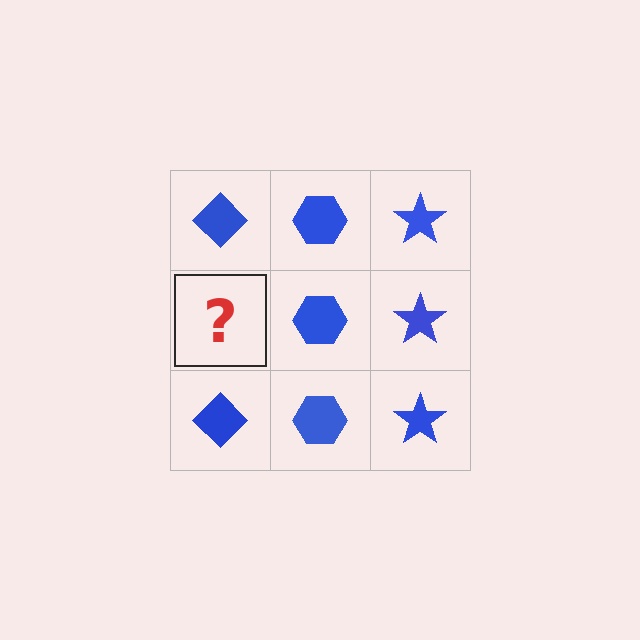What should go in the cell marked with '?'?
The missing cell should contain a blue diamond.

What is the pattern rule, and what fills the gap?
The rule is that each column has a consistent shape. The gap should be filled with a blue diamond.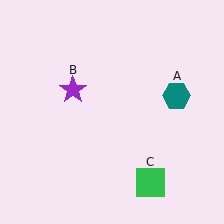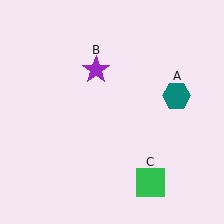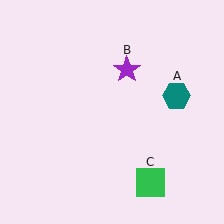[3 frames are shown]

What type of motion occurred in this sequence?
The purple star (object B) rotated clockwise around the center of the scene.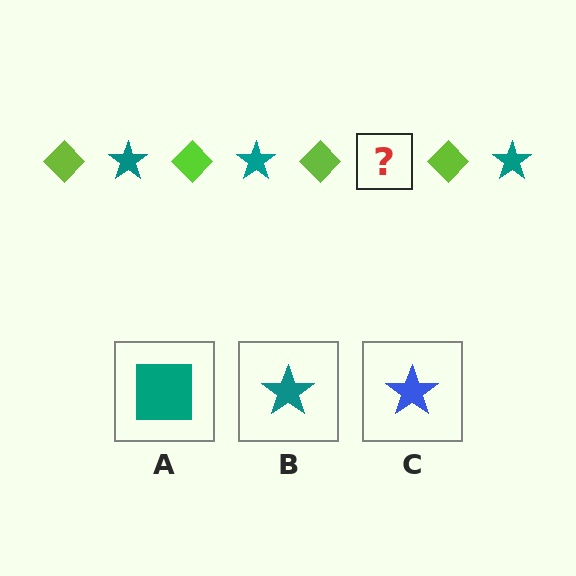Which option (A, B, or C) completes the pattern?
B.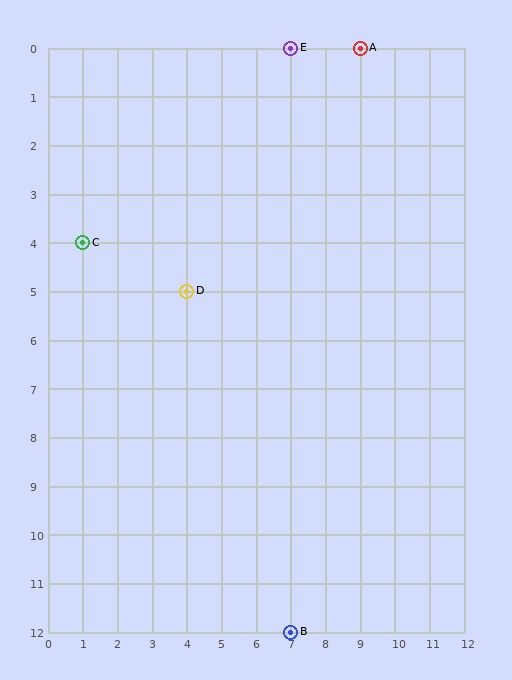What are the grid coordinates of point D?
Point D is at grid coordinates (4, 5).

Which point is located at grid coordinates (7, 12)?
Point B is at (7, 12).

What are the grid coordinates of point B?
Point B is at grid coordinates (7, 12).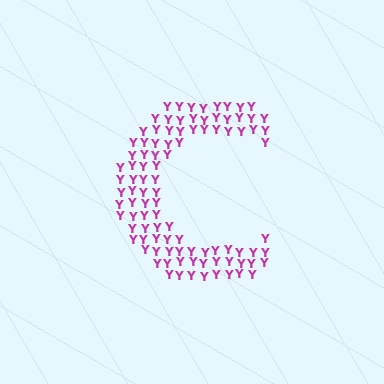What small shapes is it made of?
It is made of small letter Y's.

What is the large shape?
The large shape is the letter C.